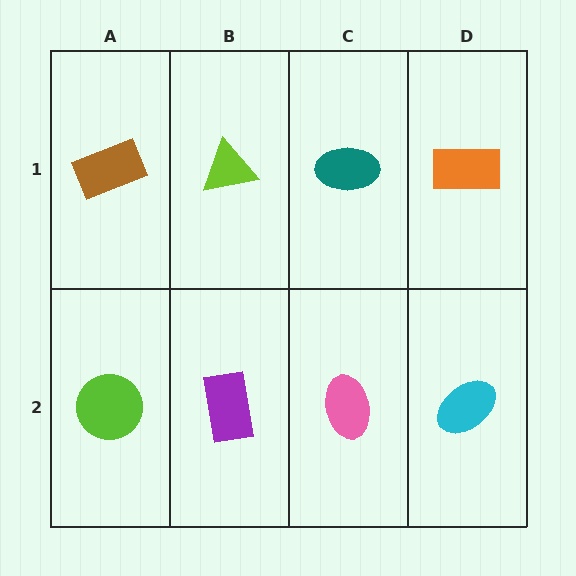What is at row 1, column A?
A brown rectangle.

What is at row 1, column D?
An orange rectangle.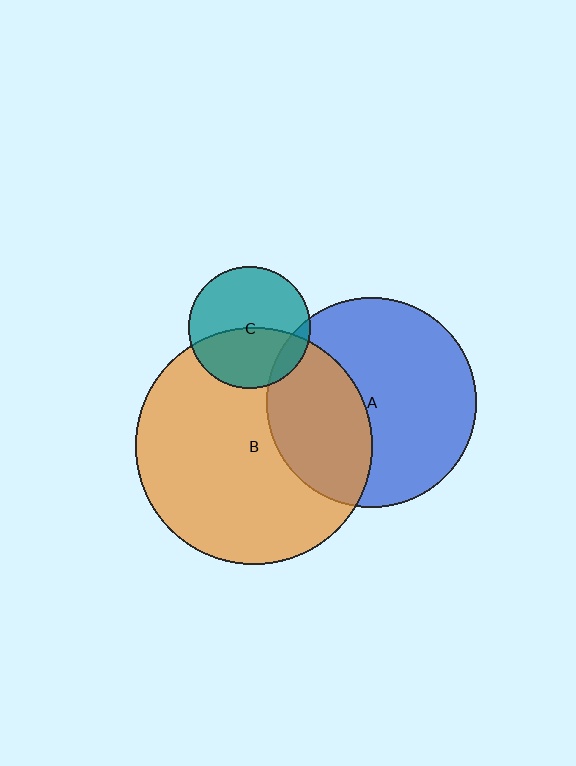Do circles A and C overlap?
Yes.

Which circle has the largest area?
Circle B (orange).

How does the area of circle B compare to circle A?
Approximately 1.3 times.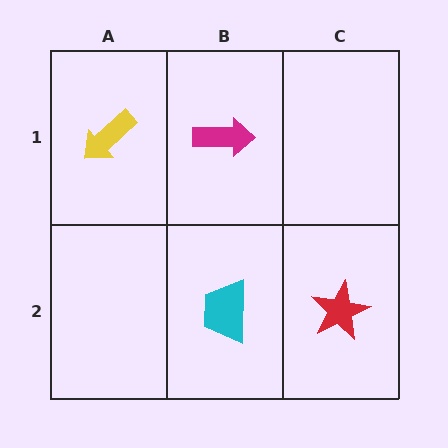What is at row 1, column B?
A magenta arrow.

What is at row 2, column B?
A cyan trapezoid.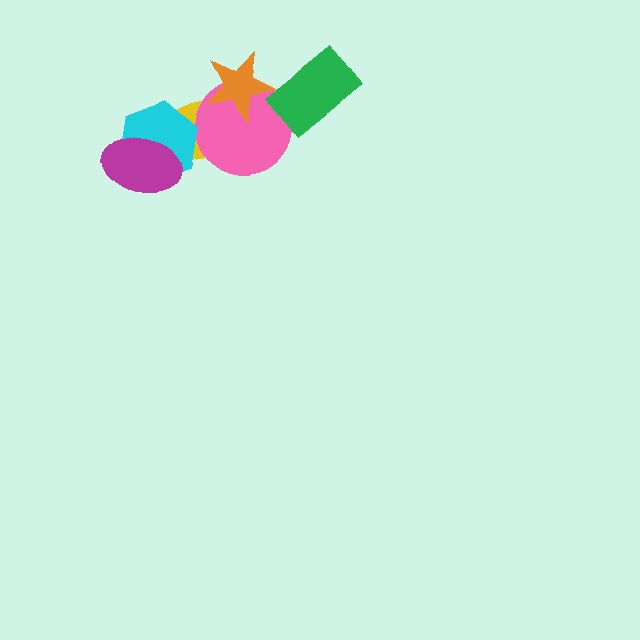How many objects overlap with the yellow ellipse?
4 objects overlap with the yellow ellipse.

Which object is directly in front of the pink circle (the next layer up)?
The orange star is directly in front of the pink circle.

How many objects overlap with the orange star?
2 objects overlap with the orange star.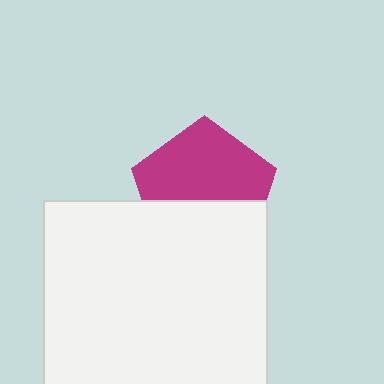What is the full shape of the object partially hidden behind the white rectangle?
The partially hidden object is a magenta pentagon.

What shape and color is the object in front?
The object in front is a white rectangle.